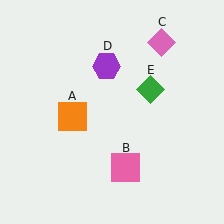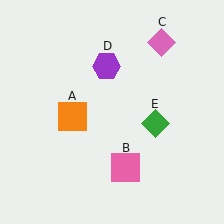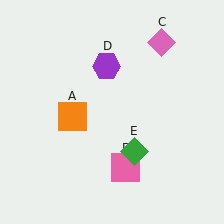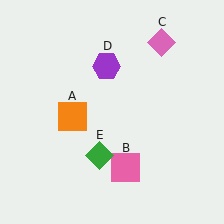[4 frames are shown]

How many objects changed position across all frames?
1 object changed position: green diamond (object E).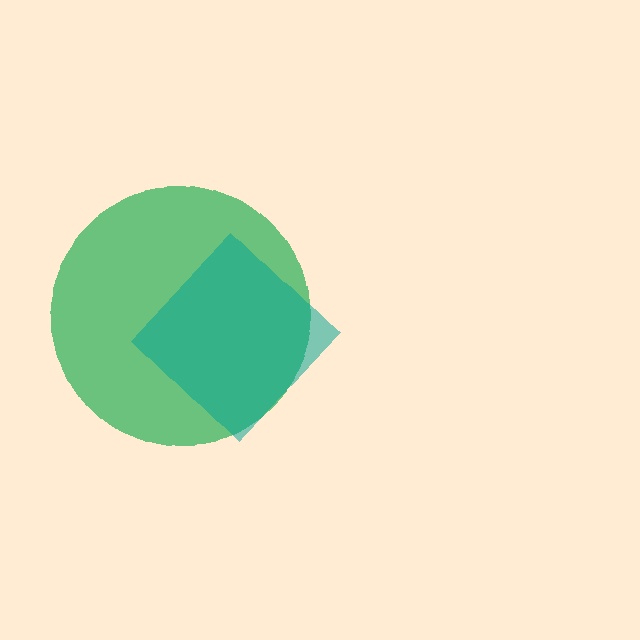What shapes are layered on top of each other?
The layered shapes are: a green circle, a teal diamond.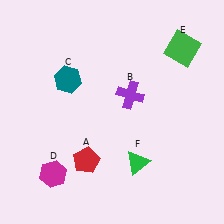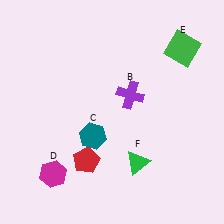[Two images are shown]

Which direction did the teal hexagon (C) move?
The teal hexagon (C) moved down.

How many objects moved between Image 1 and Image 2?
1 object moved between the two images.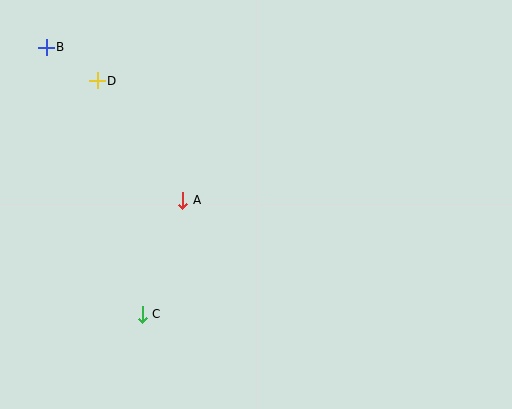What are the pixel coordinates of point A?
Point A is at (183, 200).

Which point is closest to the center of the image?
Point A at (183, 200) is closest to the center.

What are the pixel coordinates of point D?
Point D is at (97, 81).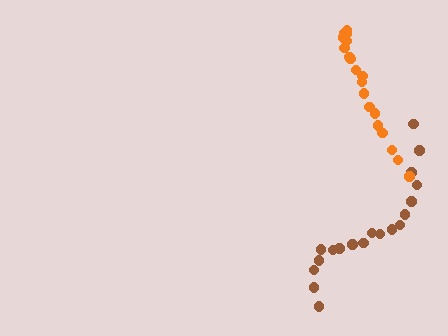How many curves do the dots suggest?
There are 2 distinct paths.